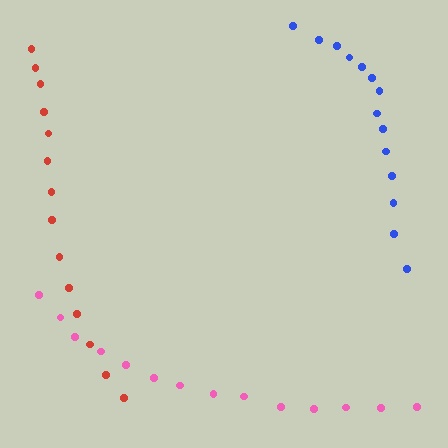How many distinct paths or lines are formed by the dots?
There are 3 distinct paths.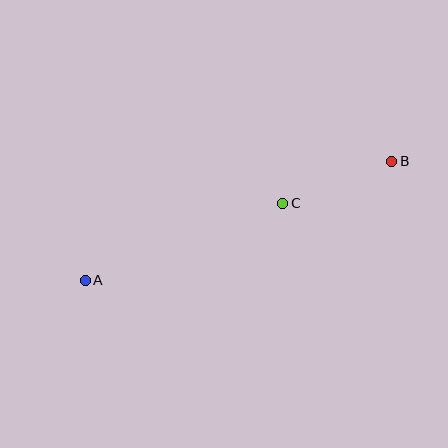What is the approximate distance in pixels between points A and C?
The distance between A and C is approximately 212 pixels.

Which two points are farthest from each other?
Points A and B are farthest from each other.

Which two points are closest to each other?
Points B and C are closest to each other.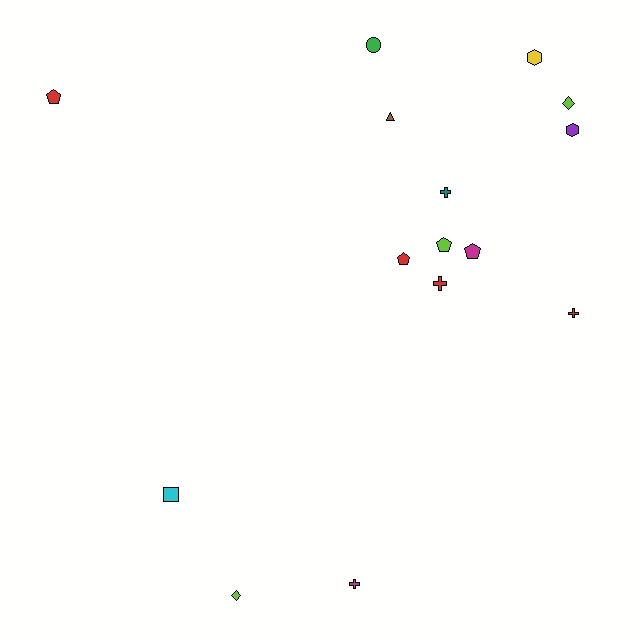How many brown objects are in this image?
There is 1 brown object.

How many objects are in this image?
There are 15 objects.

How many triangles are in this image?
There is 1 triangle.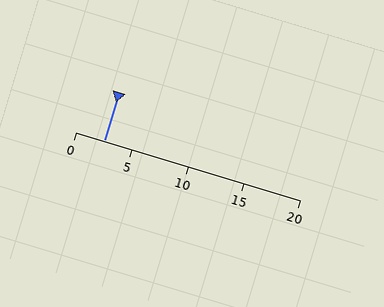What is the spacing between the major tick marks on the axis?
The major ticks are spaced 5 apart.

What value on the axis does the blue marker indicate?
The marker indicates approximately 2.5.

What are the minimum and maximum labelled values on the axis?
The axis runs from 0 to 20.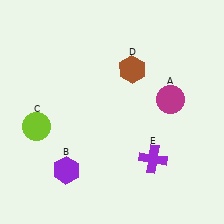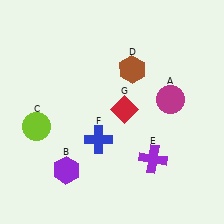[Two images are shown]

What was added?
A blue cross (F), a red diamond (G) were added in Image 2.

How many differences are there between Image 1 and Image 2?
There are 2 differences between the two images.